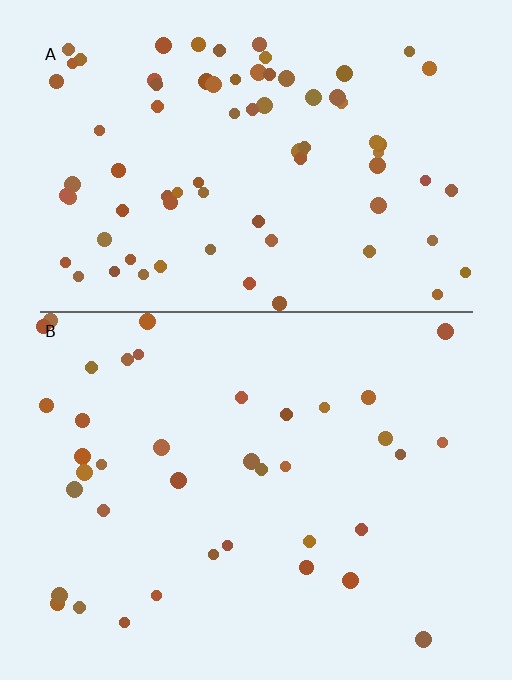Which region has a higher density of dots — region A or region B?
A (the top).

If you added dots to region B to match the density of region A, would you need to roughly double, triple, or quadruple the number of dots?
Approximately double.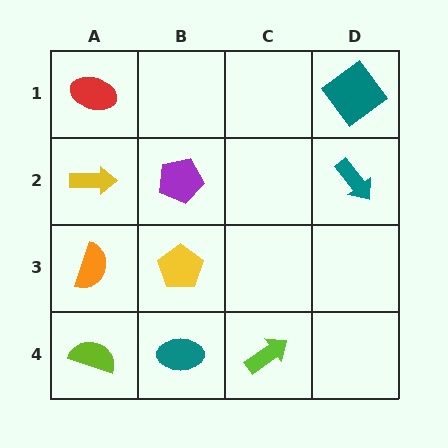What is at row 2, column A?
A yellow arrow.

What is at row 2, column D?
A teal arrow.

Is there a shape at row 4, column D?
No, that cell is empty.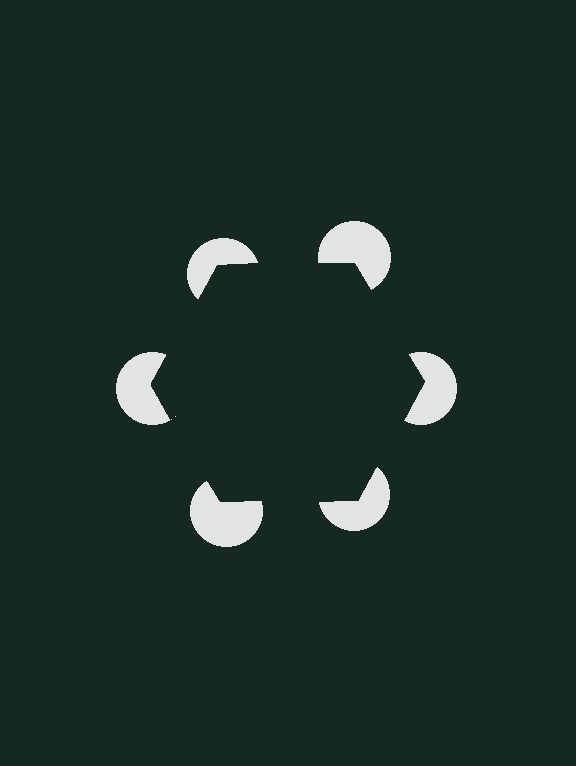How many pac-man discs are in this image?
There are 6 — one at each vertex of the illusory hexagon.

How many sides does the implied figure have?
6 sides.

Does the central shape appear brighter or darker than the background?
It typically appears slightly darker than the background, even though no actual brightness change is drawn.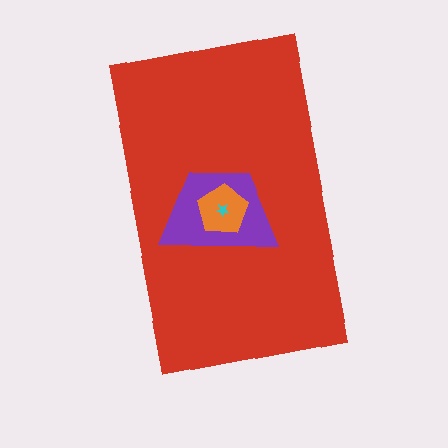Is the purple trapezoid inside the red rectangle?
Yes.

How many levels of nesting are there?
4.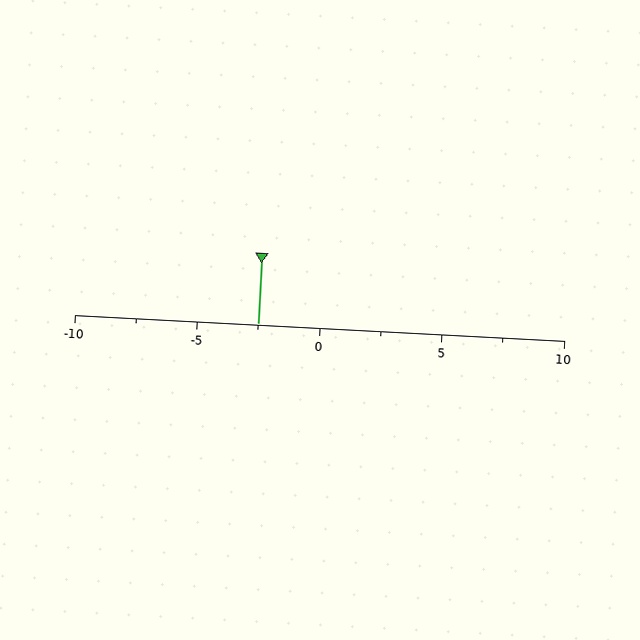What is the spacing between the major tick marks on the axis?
The major ticks are spaced 5 apart.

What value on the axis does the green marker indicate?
The marker indicates approximately -2.5.